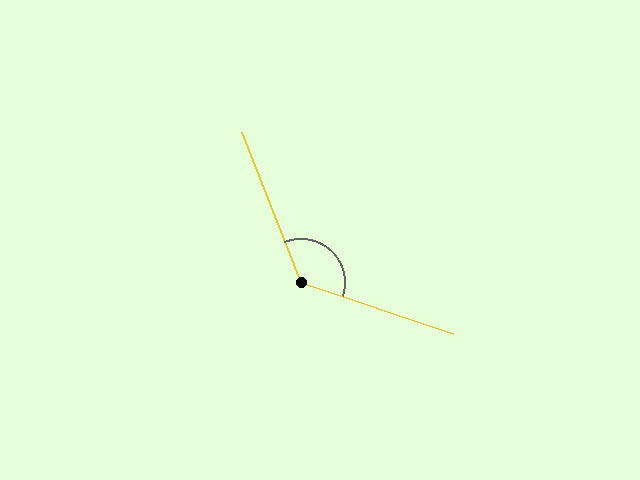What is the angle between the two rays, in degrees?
Approximately 130 degrees.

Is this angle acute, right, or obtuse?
It is obtuse.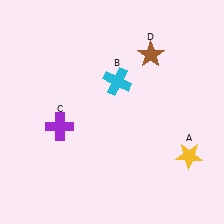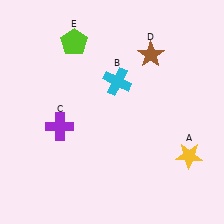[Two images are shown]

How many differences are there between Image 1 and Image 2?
There is 1 difference between the two images.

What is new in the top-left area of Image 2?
A lime pentagon (E) was added in the top-left area of Image 2.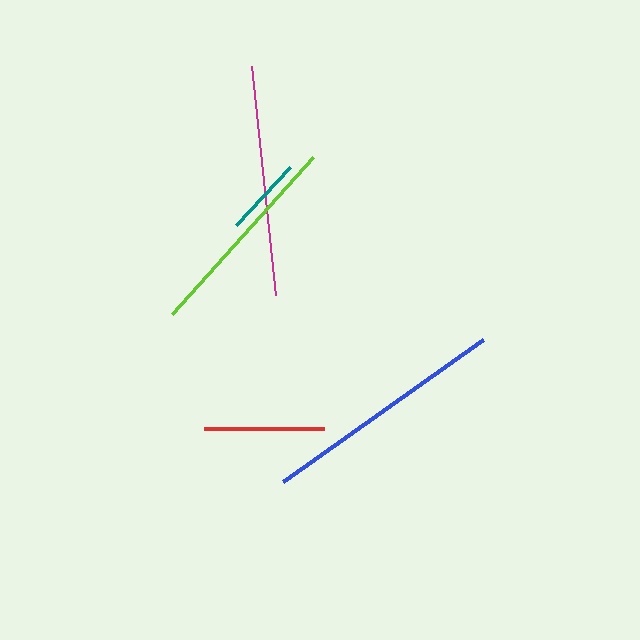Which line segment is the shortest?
The teal line is the shortest at approximately 80 pixels.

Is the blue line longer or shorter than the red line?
The blue line is longer than the red line.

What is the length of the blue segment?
The blue segment is approximately 246 pixels long.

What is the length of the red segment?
The red segment is approximately 120 pixels long.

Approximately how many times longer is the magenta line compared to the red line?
The magenta line is approximately 1.9 times the length of the red line.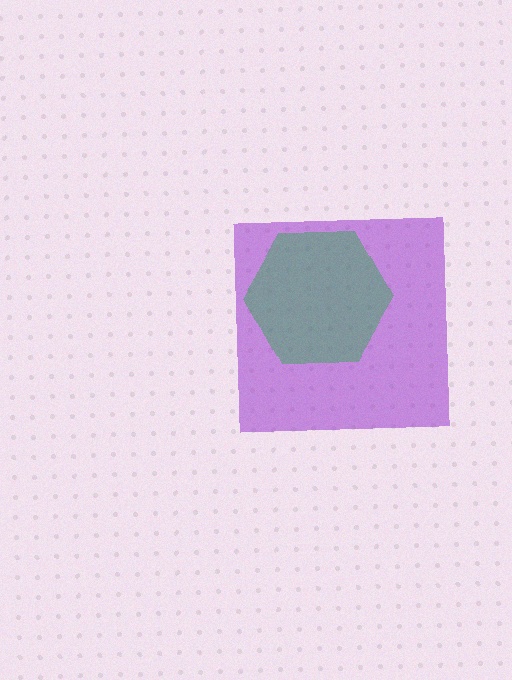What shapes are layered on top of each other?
The layered shapes are: a purple square, a green hexagon.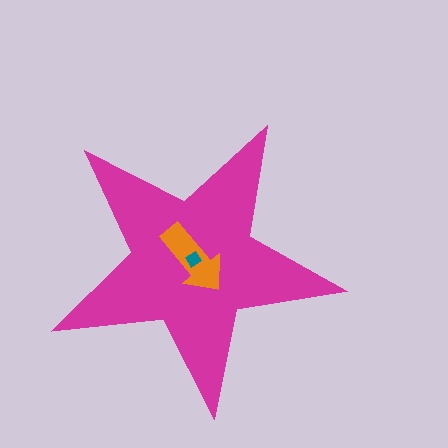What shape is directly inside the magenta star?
The orange arrow.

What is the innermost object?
The teal diamond.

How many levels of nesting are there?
3.